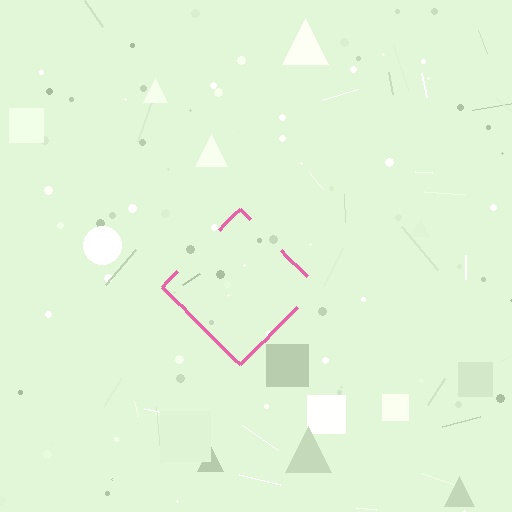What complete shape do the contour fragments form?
The contour fragments form a diamond.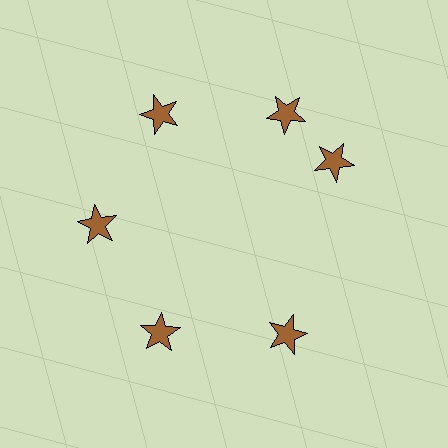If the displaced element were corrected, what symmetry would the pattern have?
It would have 6-fold rotational symmetry — the pattern would map onto itself every 60 degrees.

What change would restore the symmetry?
The symmetry would be restored by rotating it back into even spacing with its neighbors so that all 6 stars sit at equal angles and equal distance from the center.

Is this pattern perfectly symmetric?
No. The 6 brown stars are arranged in a ring, but one element near the 3 o'clock position is rotated out of alignment along the ring, breaking the 6-fold rotational symmetry.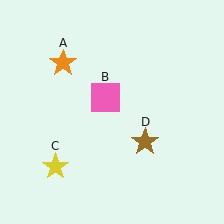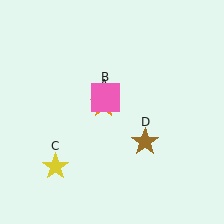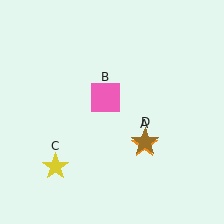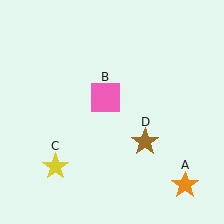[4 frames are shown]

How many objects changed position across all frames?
1 object changed position: orange star (object A).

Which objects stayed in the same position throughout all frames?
Pink square (object B) and yellow star (object C) and brown star (object D) remained stationary.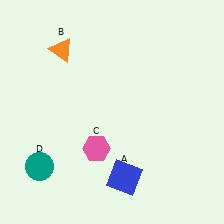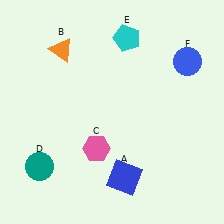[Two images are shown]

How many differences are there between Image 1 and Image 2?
There are 2 differences between the two images.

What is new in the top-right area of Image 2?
A cyan pentagon (E) was added in the top-right area of Image 2.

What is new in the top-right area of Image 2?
A blue circle (F) was added in the top-right area of Image 2.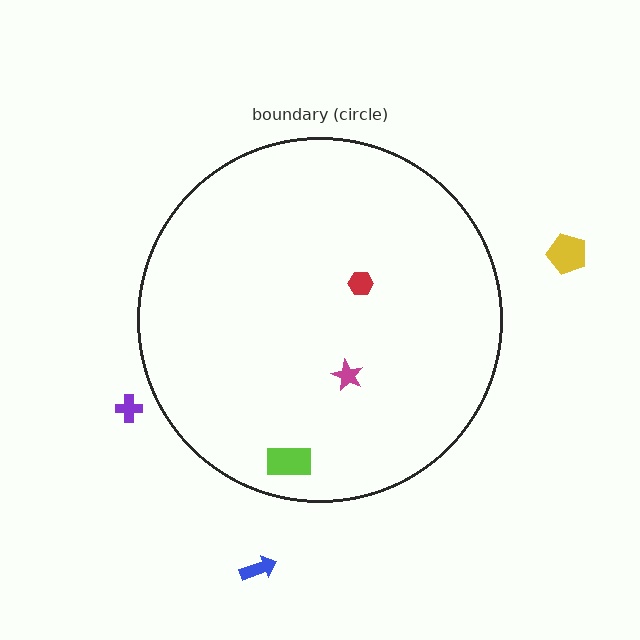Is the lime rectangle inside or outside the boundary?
Inside.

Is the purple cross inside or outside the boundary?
Outside.